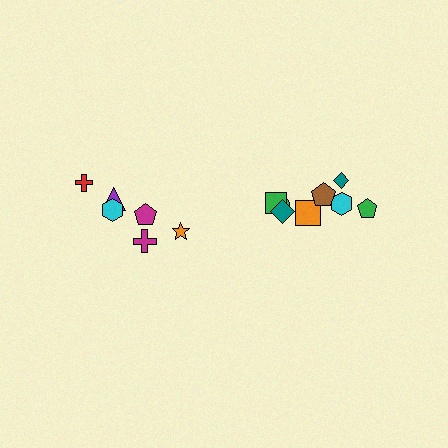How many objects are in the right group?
There are 8 objects.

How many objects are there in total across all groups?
There are 14 objects.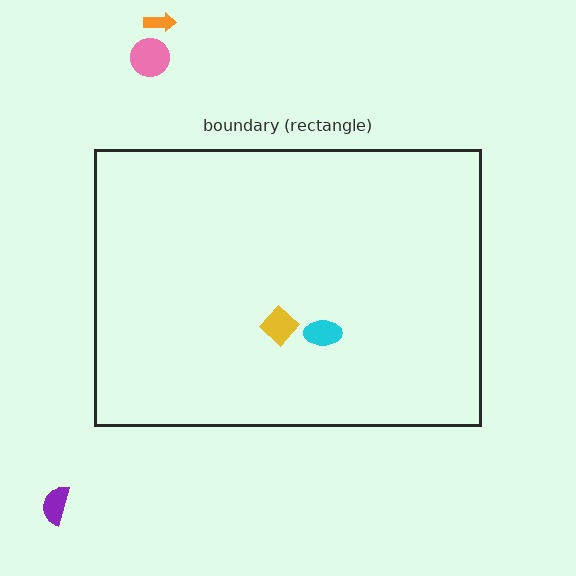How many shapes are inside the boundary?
2 inside, 3 outside.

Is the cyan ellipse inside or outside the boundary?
Inside.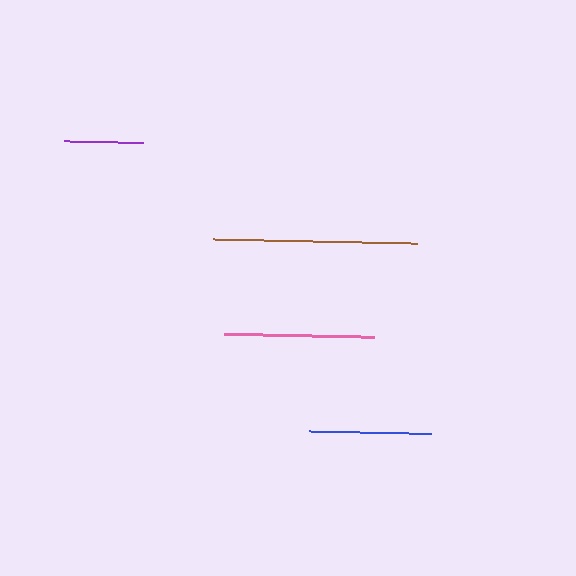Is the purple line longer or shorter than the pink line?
The pink line is longer than the purple line.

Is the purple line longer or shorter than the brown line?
The brown line is longer than the purple line.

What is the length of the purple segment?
The purple segment is approximately 79 pixels long.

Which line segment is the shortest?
The purple line is the shortest at approximately 79 pixels.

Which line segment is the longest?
The brown line is the longest at approximately 204 pixels.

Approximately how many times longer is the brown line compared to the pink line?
The brown line is approximately 1.4 times the length of the pink line.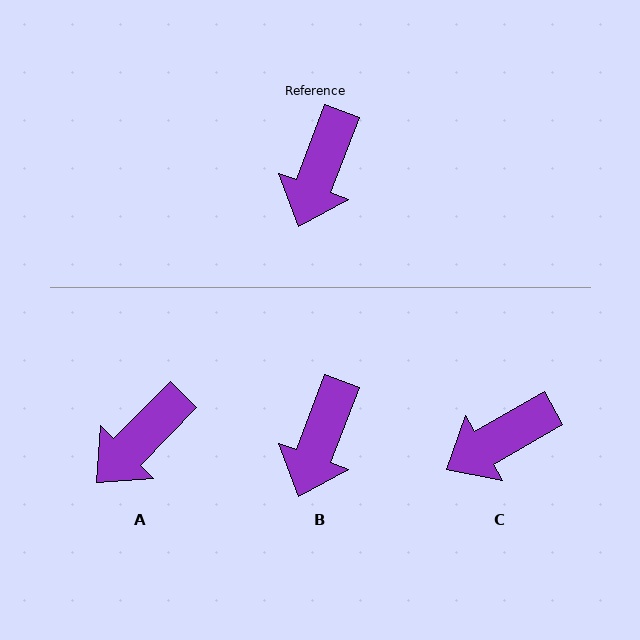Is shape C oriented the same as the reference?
No, it is off by about 40 degrees.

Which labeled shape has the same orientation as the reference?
B.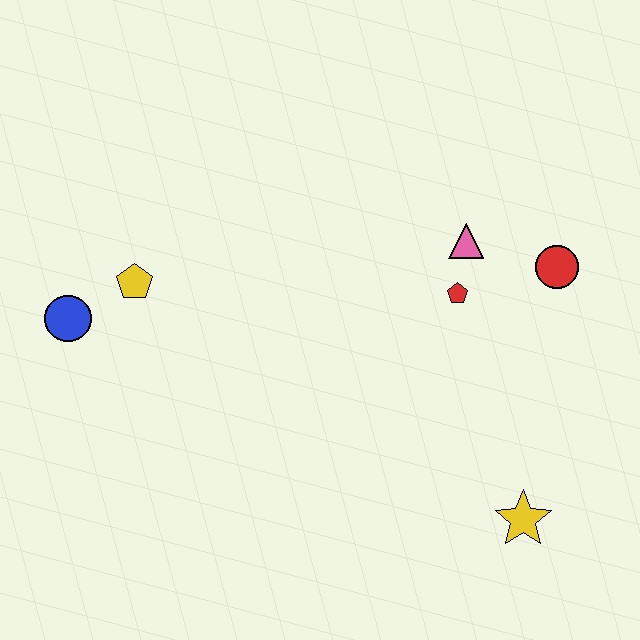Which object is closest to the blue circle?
The yellow pentagon is closest to the blue circle.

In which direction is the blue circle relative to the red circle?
The blue circle is to the left of the red circle.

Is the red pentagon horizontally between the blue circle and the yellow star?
Yes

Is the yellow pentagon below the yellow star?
No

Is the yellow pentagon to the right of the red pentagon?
No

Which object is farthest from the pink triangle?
The blue circle is farthest from the pink triangle.